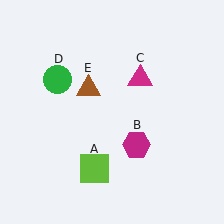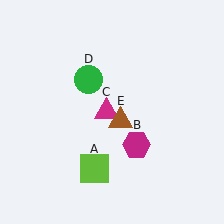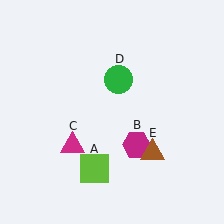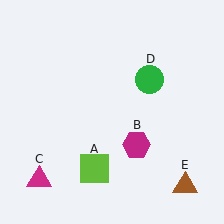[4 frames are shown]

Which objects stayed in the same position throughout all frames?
Lime square (object A) and magenta hexagon (object B) remained stationary.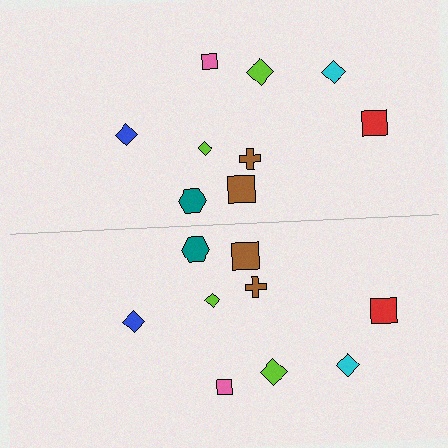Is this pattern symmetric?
Yes, this pattern has bilateral (reflection) symmetry.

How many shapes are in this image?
There are 18 shapes in this image.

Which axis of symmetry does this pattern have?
The pattern has a horizontal axis of symmetry running through the center of the image.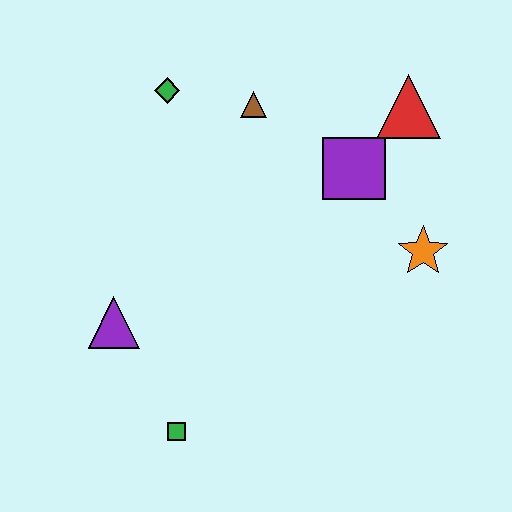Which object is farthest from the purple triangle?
The red triangle is farthest from the purple triangle.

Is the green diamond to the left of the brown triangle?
Yes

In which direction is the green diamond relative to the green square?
The green diamond is above the green square.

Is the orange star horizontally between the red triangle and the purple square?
No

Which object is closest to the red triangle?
The purple square is closest to the red triangle.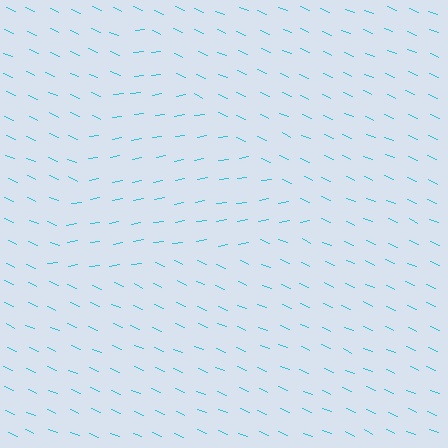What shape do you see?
I see a triangle.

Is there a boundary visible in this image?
Yes, there is a texture boundary formed by a change in line orientation.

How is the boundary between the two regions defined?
The boundary is defined purely by a change in line orientation (approximately 33 degrees difference). All lines are the same color and thickness.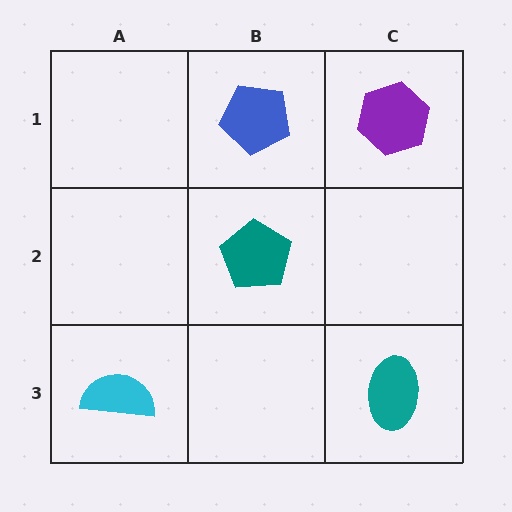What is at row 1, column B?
A blue pentagon.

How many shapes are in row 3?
2 shapes.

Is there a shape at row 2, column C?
No, that cell is empty.